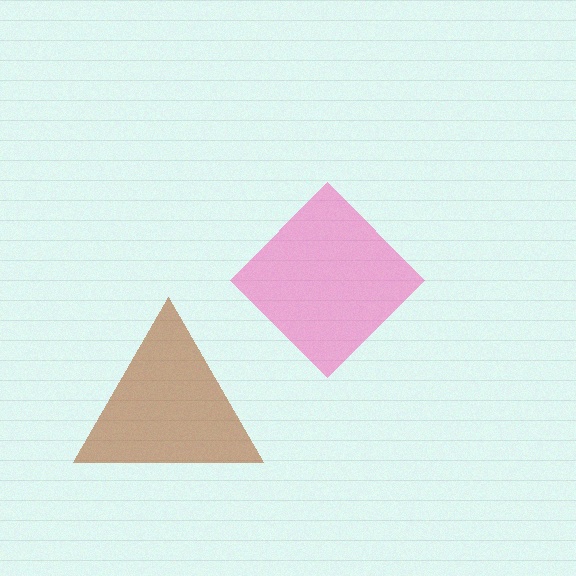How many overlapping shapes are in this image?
There are 2 overlapping shapes in the image.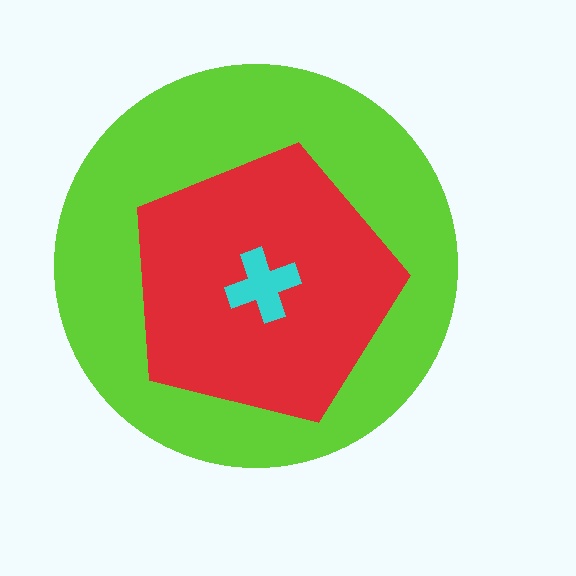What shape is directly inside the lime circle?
The red pentagon.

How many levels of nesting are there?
3.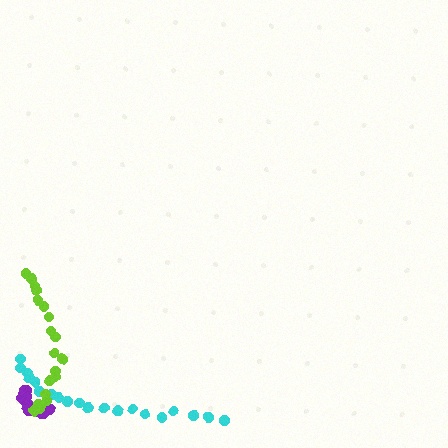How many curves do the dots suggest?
There are 3 distinct paths.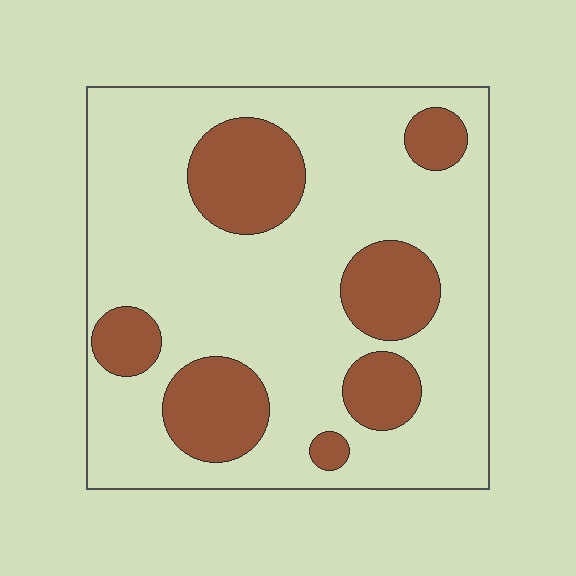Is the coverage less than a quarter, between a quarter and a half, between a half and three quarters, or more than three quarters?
Between a quarter and a half.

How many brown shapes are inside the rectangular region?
7.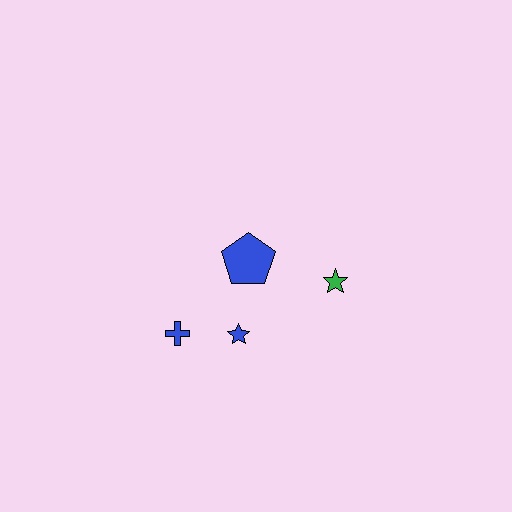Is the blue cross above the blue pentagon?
No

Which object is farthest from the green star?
The blue cross is farthest from the green star.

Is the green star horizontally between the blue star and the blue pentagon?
No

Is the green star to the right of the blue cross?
Yes